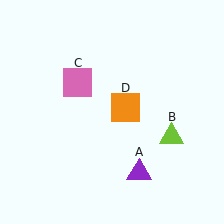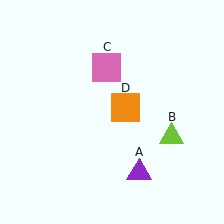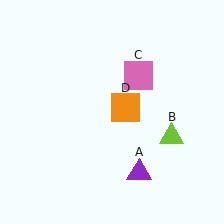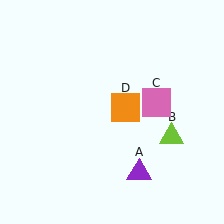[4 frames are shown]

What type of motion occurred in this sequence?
The pink square (object C) rotated clockwise around the center of the scene.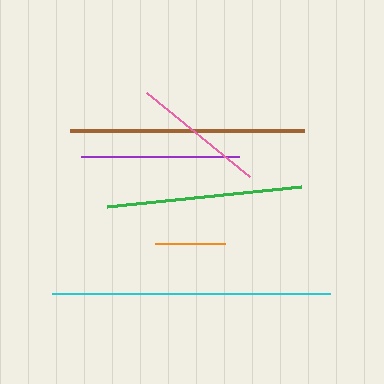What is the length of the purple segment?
The purple segment is approximately 158 pixels long.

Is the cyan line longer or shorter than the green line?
The cyan line is longer than the green line.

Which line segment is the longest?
The cyan line is the longest at approximately 278 pixels.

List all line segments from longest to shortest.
From longest to shortest: cyan, brown, green, purple, pink, orange.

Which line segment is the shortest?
The orange line is the shortest at approximately 70 pixels.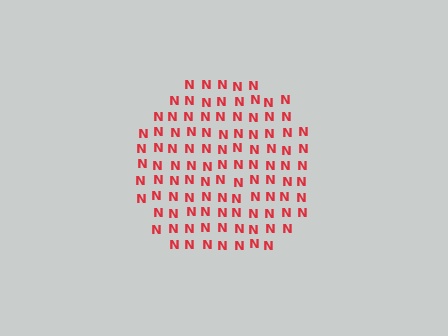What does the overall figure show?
The overall figure shows a circle.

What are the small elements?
The small elements are letter N's.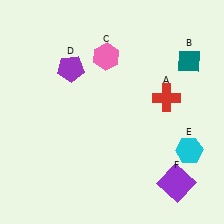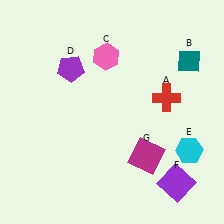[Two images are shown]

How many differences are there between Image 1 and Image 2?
There is 1 difference between the two images.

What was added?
A magenta square (G) was added in Image 2.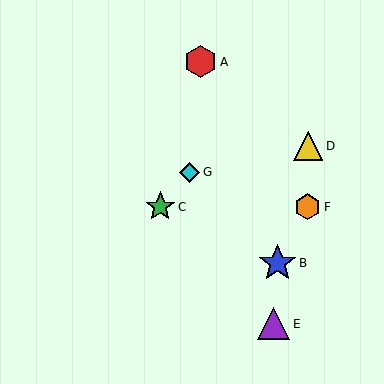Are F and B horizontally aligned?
No, F is at y≈207 and B is at y≈263.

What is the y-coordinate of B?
Object B is at y≈263.